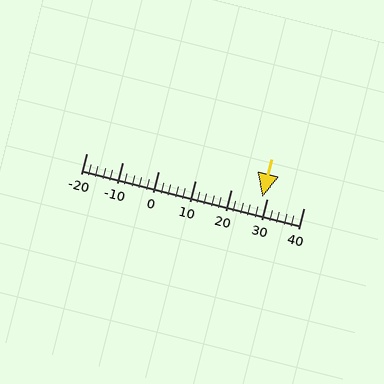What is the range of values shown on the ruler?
The ruler shows values from -20 to 40.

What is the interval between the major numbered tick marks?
The major tick marks are spaced 10 units apart.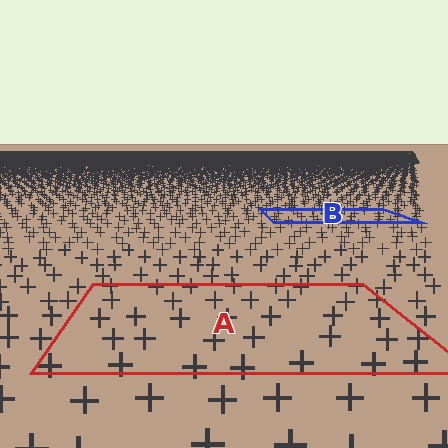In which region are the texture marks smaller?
The texture marks are smaller in region B, because it is farther away.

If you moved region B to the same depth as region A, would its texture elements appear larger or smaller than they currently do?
They would appear larger. At a closer depth, the same texture elements are projected at a bigger on-screen size.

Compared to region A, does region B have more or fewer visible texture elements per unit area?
Region B has more texture elements per unit area — they are packed more densely because it is farther away.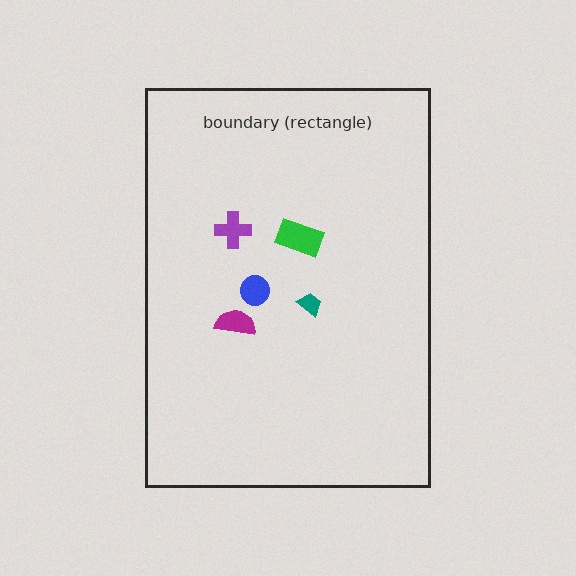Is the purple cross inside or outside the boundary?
Inside.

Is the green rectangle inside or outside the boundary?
Inside.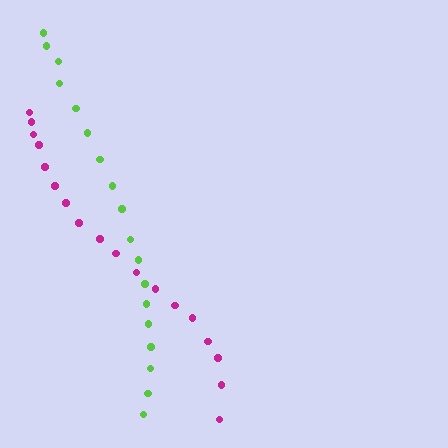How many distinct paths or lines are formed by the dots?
There are 2 distinct paths.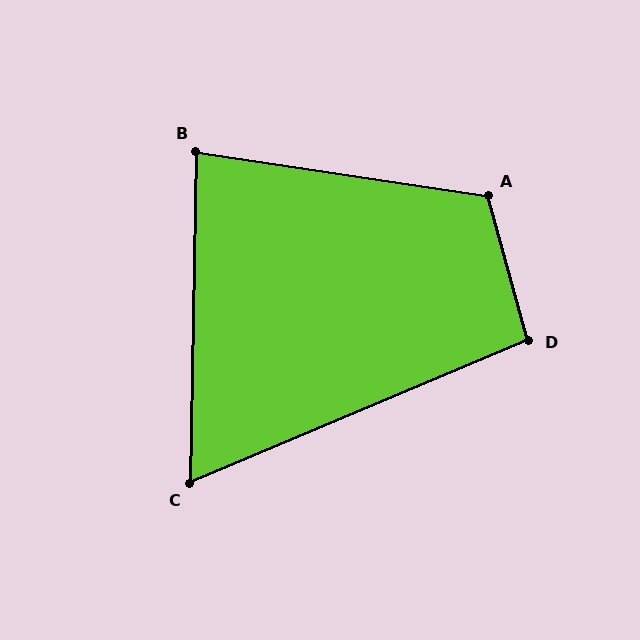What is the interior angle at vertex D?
Approximately 97 degrees (obtuse).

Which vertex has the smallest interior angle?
C, at approximately 66 degrees.